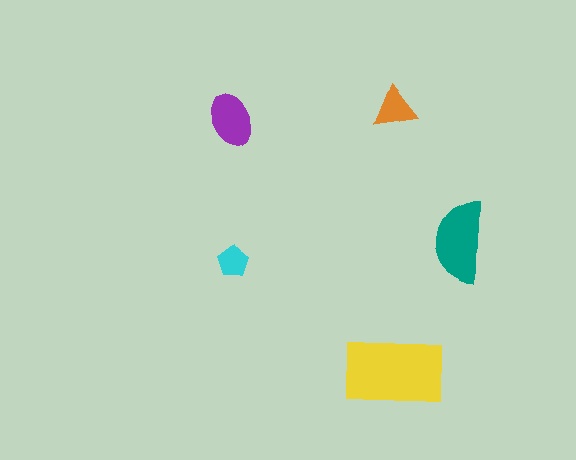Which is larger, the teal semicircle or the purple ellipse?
The teal semicircle.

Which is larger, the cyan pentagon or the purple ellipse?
The purple ellipse.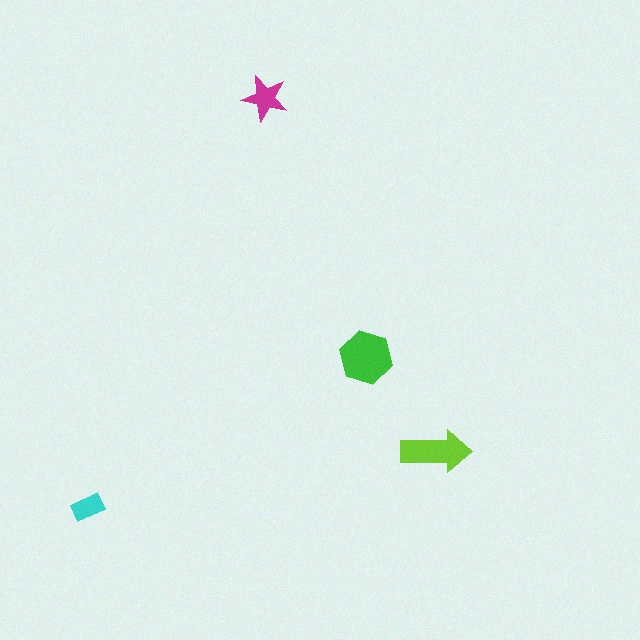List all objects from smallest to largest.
The cyan rectangle, the magenta star, the lime arrow, the green hexagon.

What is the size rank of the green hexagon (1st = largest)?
1st.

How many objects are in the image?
There are 4 objects in the image.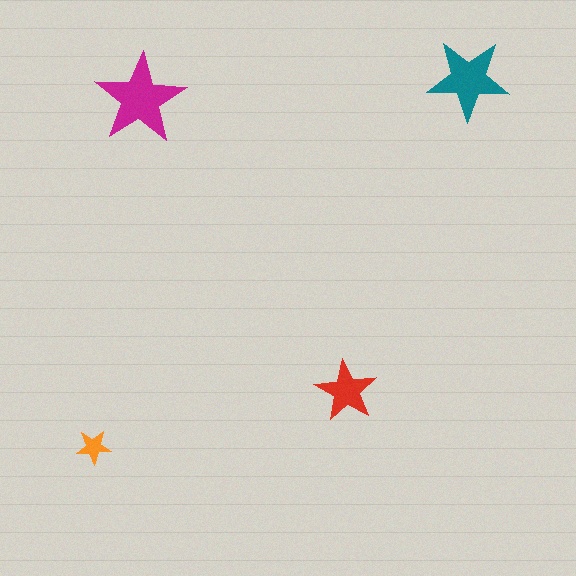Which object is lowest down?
The orange star is bottommost.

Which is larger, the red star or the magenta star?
The magenta one.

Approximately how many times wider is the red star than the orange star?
About 2 times wider.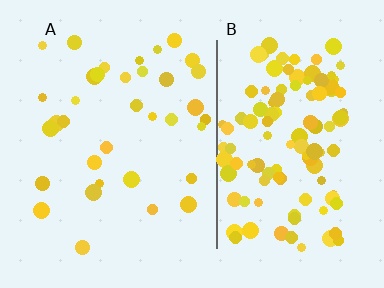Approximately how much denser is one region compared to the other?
Approximately 3.3× — region B over region A.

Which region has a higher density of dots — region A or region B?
B (the right).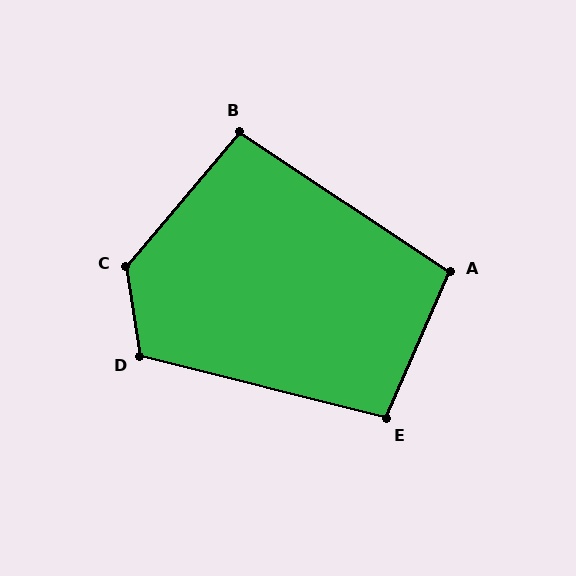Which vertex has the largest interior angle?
C, at approximately 131 degrees.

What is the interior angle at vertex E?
Approximately 100 degrees (obtuse).